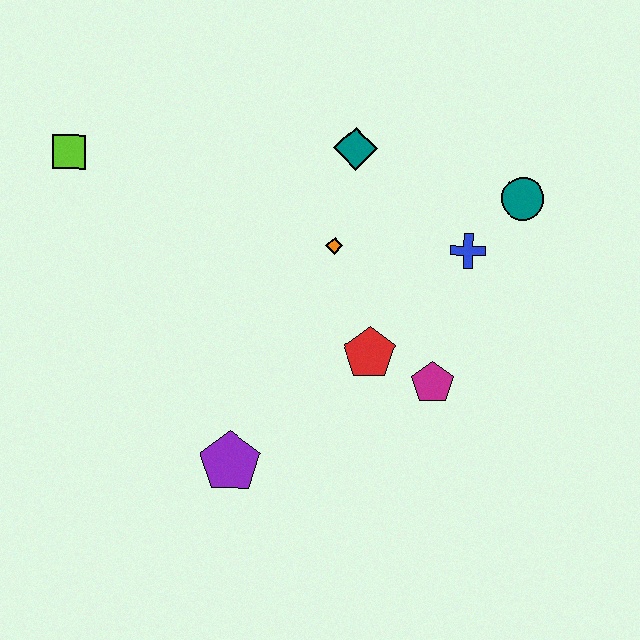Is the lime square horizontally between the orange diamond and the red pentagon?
No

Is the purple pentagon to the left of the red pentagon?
Yes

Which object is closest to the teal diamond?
The orange diamond is closest to the teal diamond.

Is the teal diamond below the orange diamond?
No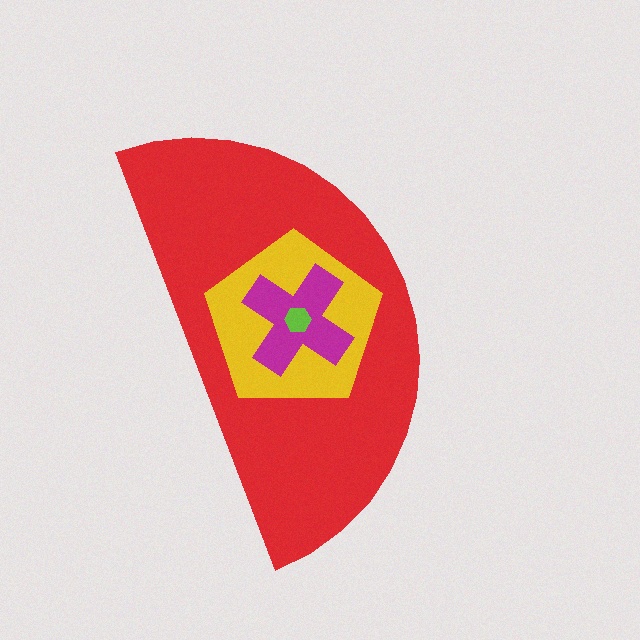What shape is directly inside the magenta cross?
The lime hexagon.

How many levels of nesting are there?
4.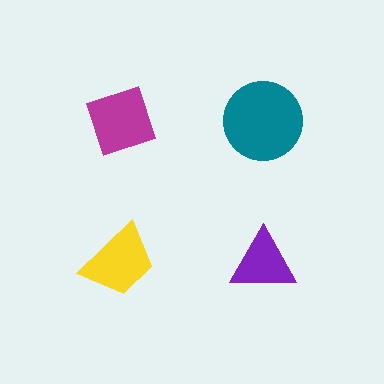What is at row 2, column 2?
A purple triangle.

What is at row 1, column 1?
A magenta diamond.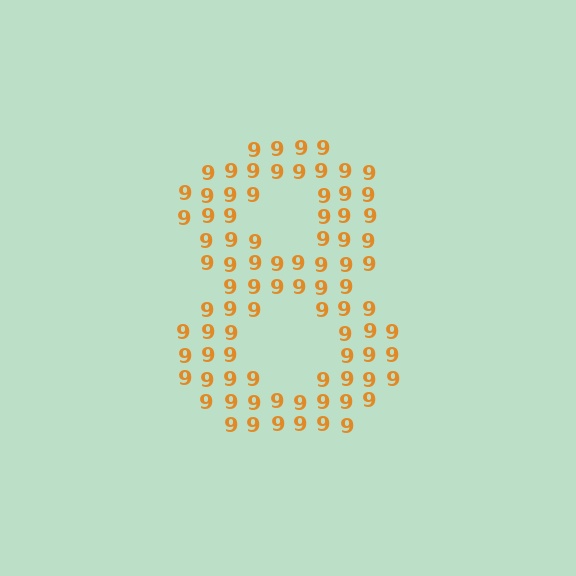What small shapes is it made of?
It is made of small digit 9's.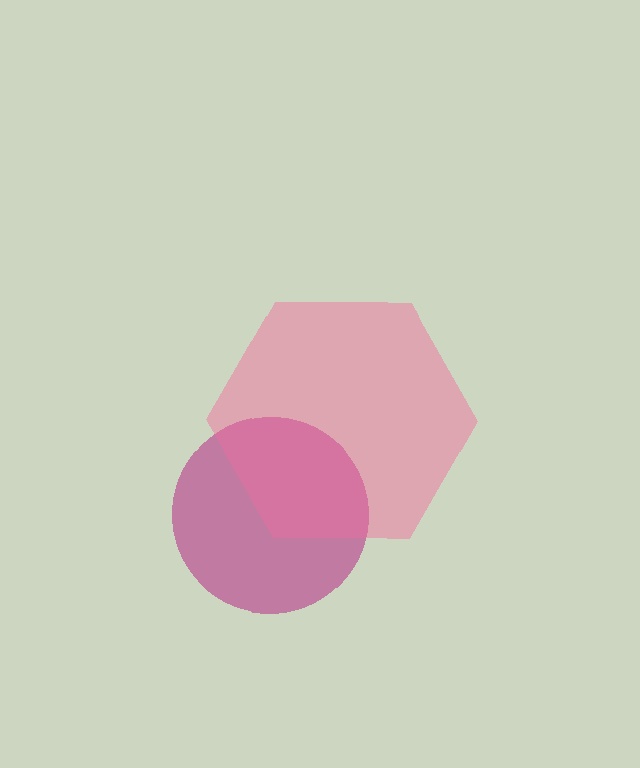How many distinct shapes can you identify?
There are 2 distinct shapes: a magenta circle, a pink hexagon.